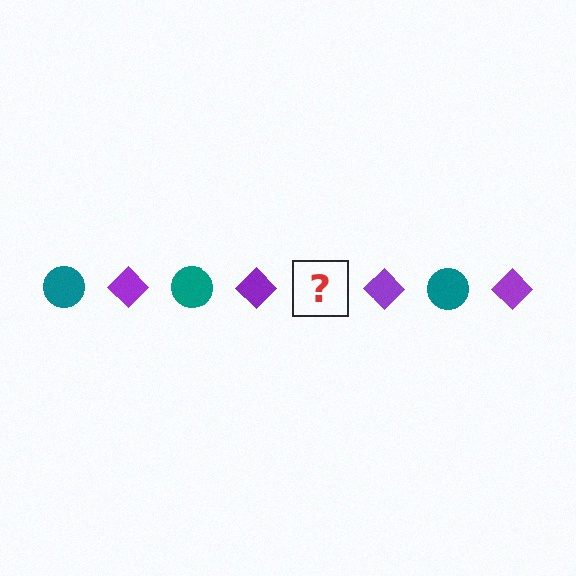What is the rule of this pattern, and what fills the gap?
The rule is that the pattern alternates between teal circle and purple diamond. The gap should be filled with a teal circle.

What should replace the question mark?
The question mark should be replaced with a teal circle.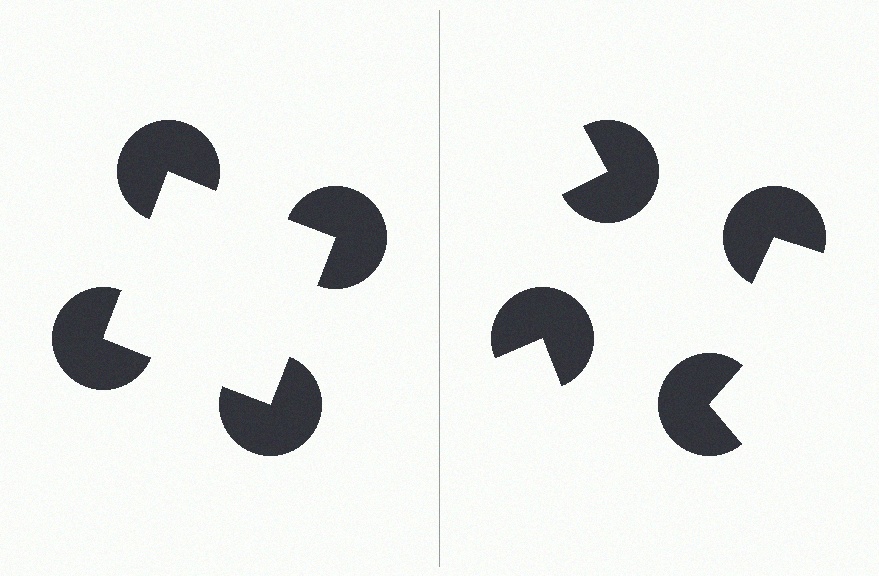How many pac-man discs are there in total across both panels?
8 — 4 on each side.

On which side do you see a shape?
An illusory square appears on the left side. On the right side the wedge cuts are rotated, so no coherent shape forms.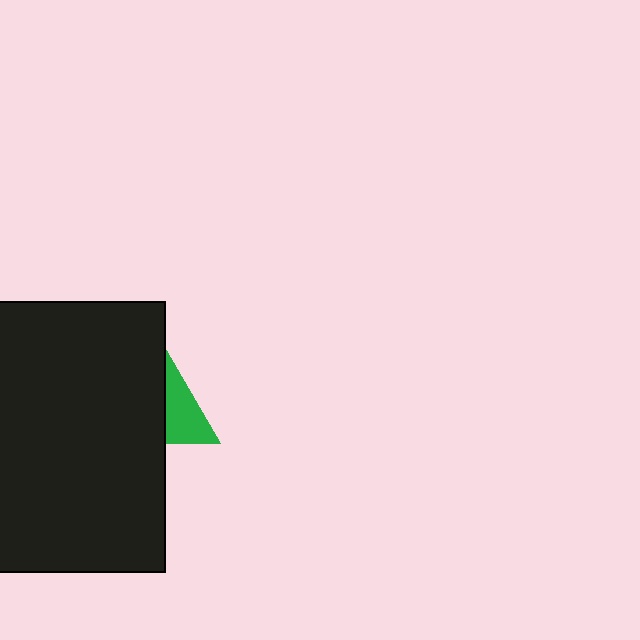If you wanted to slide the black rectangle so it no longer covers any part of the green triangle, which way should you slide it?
Slide it left — that is the most direct way to separate the two shapes.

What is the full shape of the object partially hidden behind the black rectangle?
The partially hidden object is a green triangle.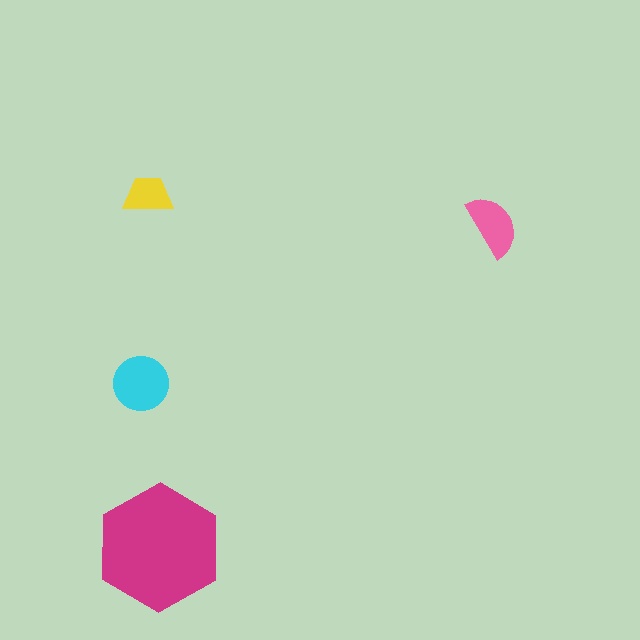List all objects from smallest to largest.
The yellow trapezoid, the pink semicircle, the cyan circle, the magenta hexagon.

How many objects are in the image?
There are 4 objects in the image.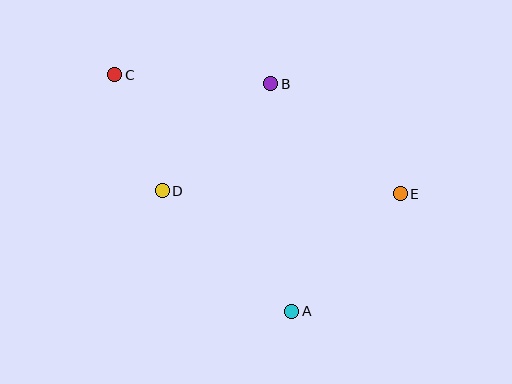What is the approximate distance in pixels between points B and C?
The distance between B and C is approximately 156 pixels.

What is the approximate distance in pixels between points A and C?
The distance between A and C is approximately 296 pixels.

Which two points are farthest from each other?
Points C and E are farthest from each other.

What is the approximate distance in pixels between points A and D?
The distance between A and D is approximately 177 pixels.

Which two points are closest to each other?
Points C and D are closest to each other.